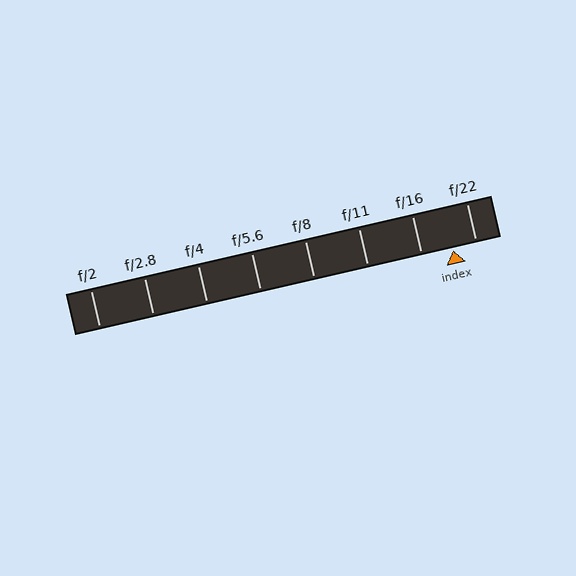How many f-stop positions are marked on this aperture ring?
There are 8 f-stop positions marked.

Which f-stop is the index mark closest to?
The index mark is closest to f/22.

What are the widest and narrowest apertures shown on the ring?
The widest aperture shown is f/2 and the narrowest is f/22.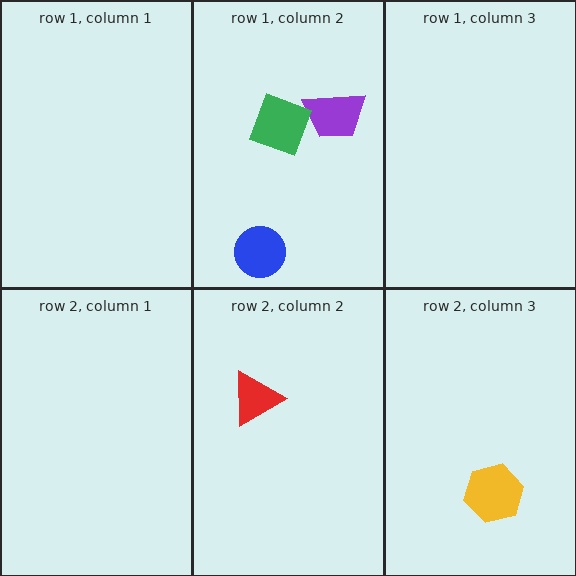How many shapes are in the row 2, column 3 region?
1.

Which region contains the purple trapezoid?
The row 1, column 2 region.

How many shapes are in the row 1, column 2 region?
3.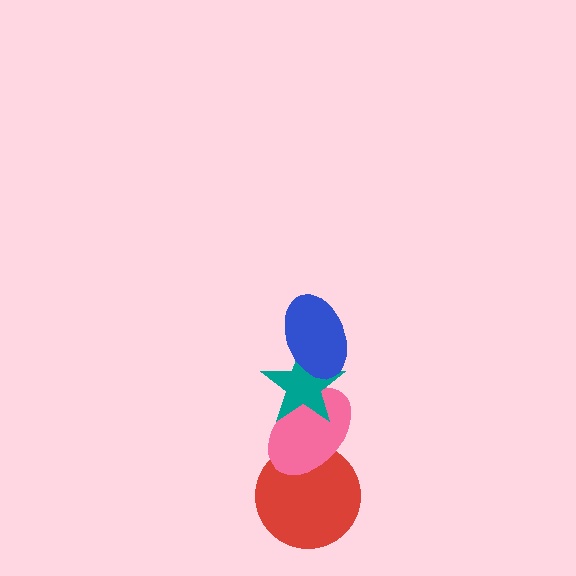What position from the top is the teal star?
The teal star is 2nd from the top.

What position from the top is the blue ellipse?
The blue ellipse is 1st from the top.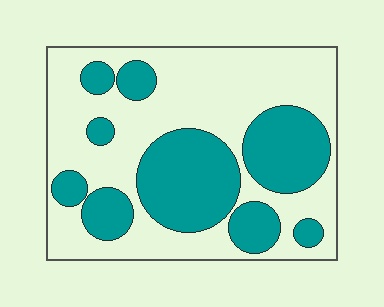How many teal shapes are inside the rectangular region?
9.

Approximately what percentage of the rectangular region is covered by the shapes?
Approximately 40%.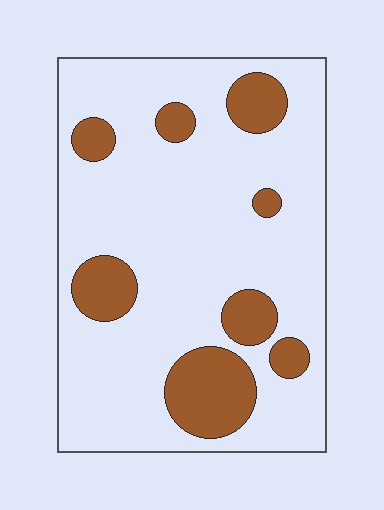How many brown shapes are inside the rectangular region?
8.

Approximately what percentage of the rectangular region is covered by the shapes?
Approximately 20%.